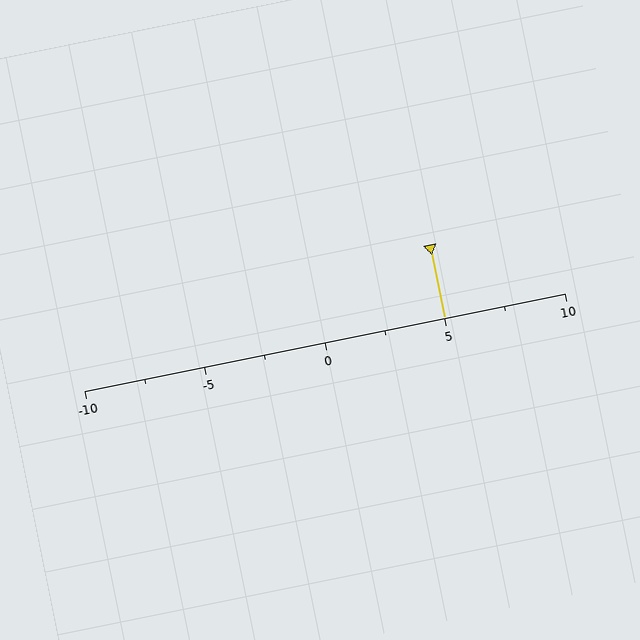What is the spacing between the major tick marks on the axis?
The major ticks are spaced 5 apart.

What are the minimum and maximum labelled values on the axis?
The axis runs from -10 to 10.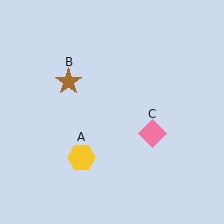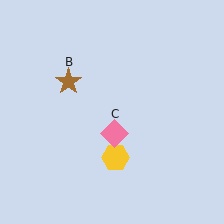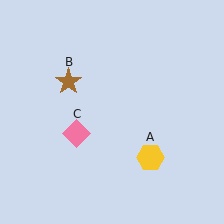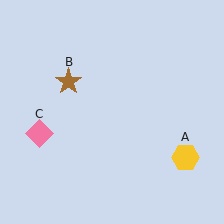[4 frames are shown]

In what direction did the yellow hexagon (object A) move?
The yellow hexagon (object A) moved right.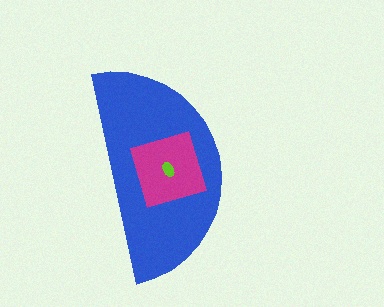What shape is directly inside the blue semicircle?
The magenta square.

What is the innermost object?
The lime ellipse.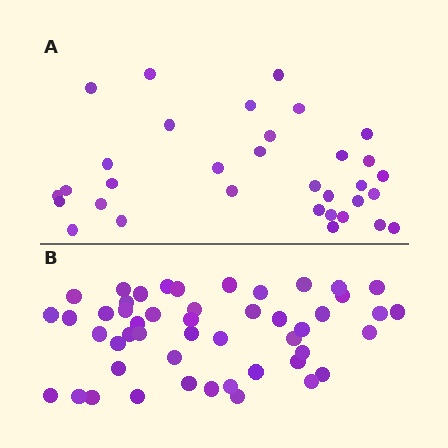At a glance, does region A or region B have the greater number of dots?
Region B (the bottom region) has more dots.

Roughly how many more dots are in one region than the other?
Region B has approximately 15 more dots than region A.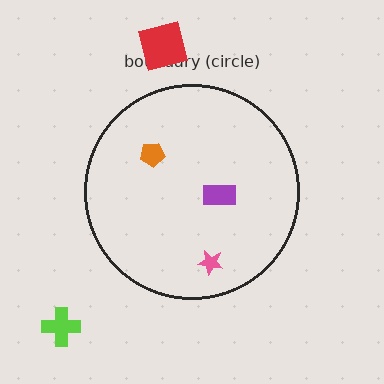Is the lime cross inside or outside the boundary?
Outside.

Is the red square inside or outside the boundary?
Outside.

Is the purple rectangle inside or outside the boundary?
Inside.